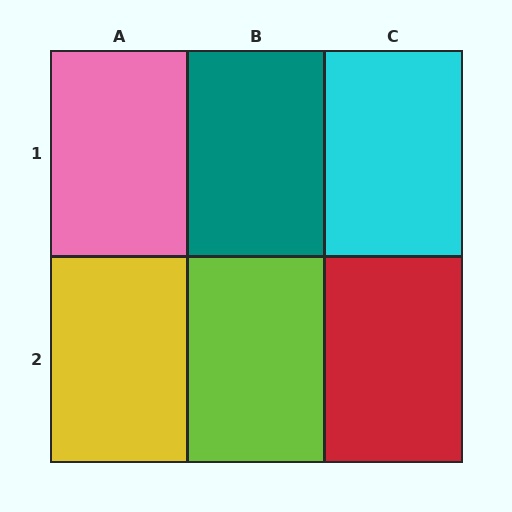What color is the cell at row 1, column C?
Cyan.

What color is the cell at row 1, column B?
Teal.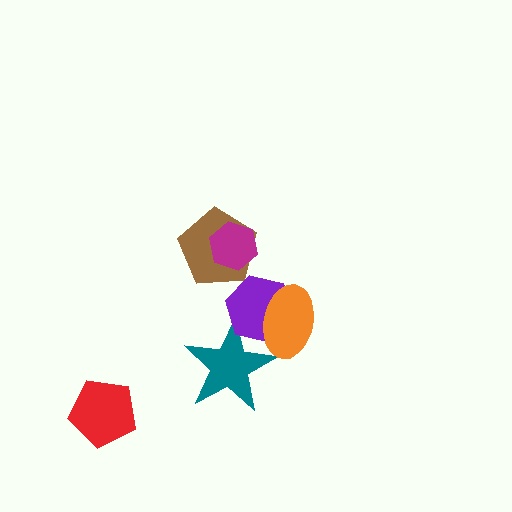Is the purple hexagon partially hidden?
Yes, it is partially covered by another shape.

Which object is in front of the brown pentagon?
The magenta hexagon is in front of the brown pentagon.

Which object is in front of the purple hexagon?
The orange ellipse is in front of the purple hexagon.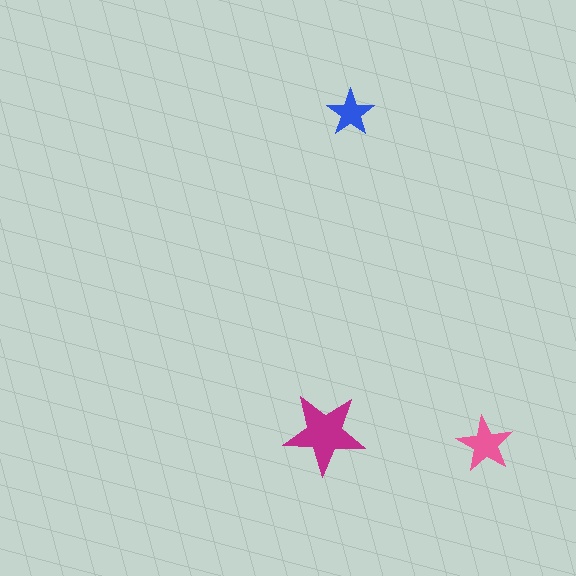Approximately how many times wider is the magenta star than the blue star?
About 1.5 times wider.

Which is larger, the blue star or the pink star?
The pink one.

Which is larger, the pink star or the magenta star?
The magenta one.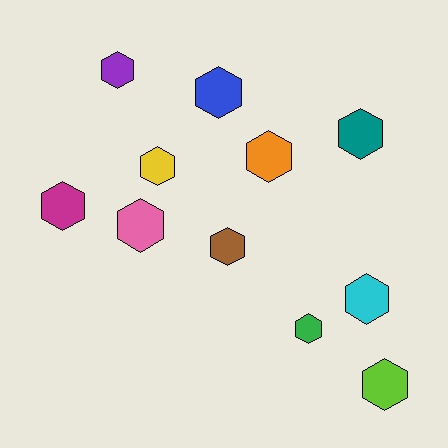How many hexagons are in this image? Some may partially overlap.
There are 11 hexagons.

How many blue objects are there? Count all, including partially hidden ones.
There is 1 blue object.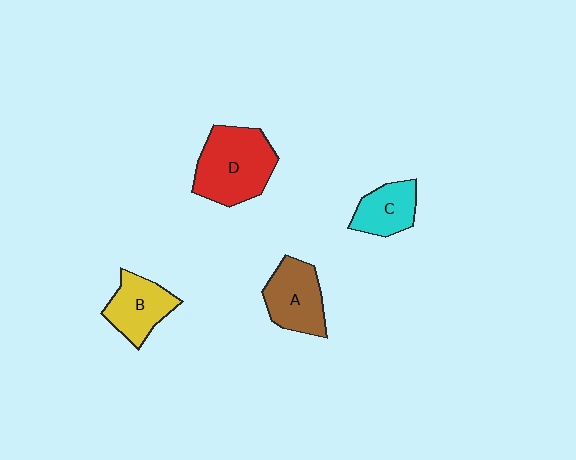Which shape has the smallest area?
Shape C (cyan).